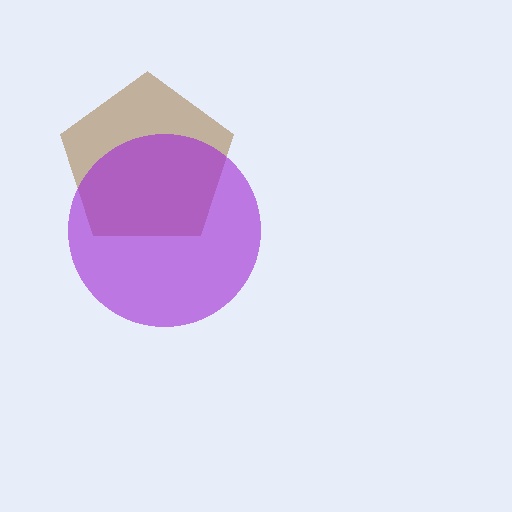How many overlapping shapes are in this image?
There are 2 overlapping shapes in the image.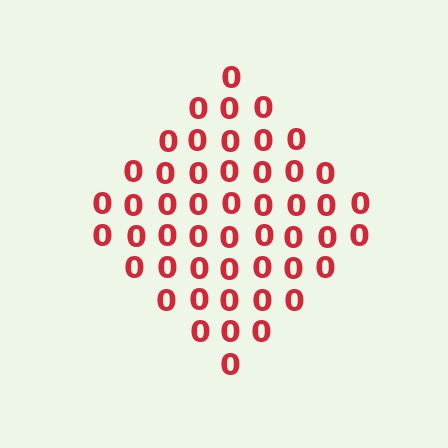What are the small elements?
The small elements are digit 0's.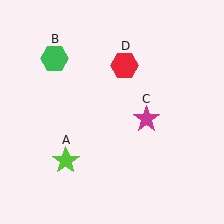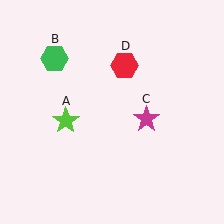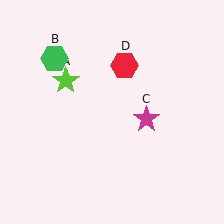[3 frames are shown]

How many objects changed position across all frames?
1 object changed position: lime star (object A).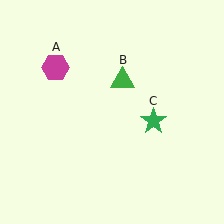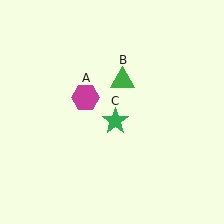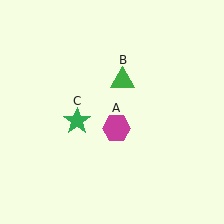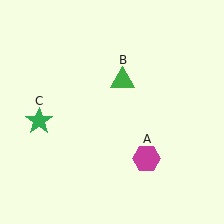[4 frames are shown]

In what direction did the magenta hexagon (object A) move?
The magenta hexagon (object A) moved down and to the right.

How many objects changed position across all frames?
2 objects changed position: magenta hexagon (object A), green star (object C).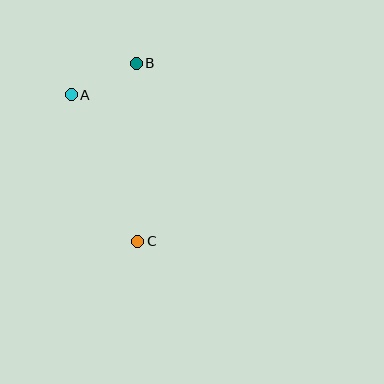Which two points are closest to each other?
Points A and B are closest to each other.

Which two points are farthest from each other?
Points B and C are farthest from each other.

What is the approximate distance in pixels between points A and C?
The distance between A and C is approximately 161 pixels.